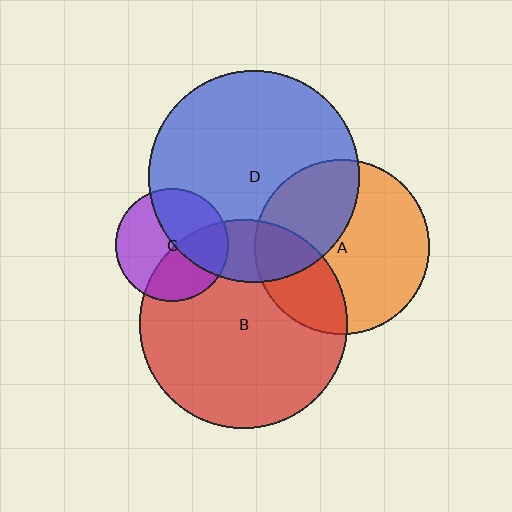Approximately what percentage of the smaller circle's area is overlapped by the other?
Approximately 35%.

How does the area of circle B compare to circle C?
Approximately 3.4 times.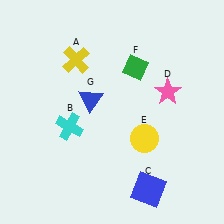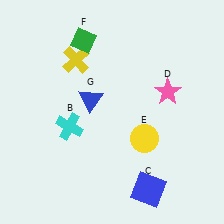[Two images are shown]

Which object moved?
The green diamond (F) moved left.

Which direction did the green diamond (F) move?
The green diamond (F) moved left.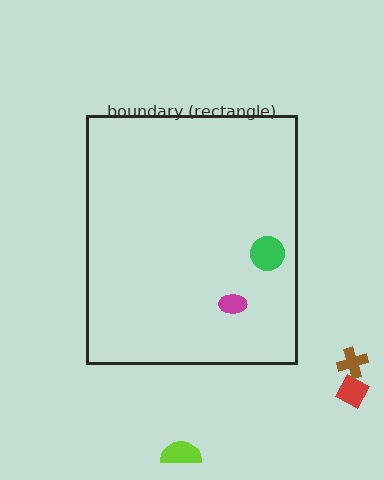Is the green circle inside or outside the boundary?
Inside.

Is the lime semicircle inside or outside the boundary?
Outside.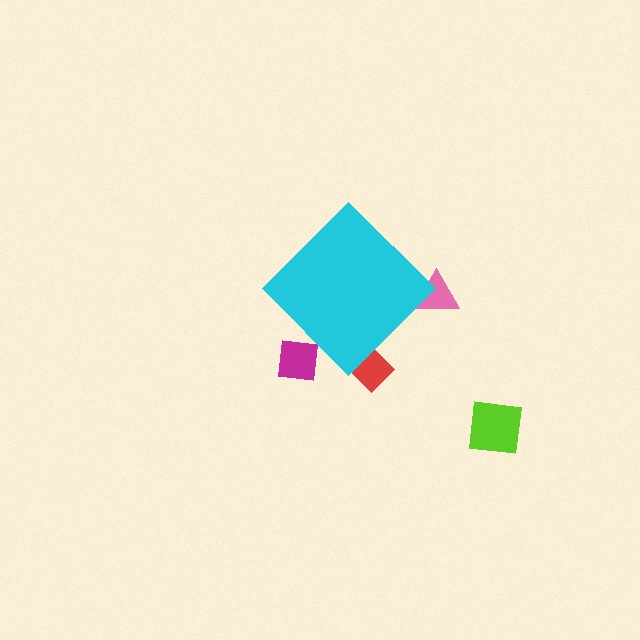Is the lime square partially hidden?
No, the lime square is fully visible.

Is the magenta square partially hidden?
Yes, the magenta square is partially hidden behind the cyan diamond.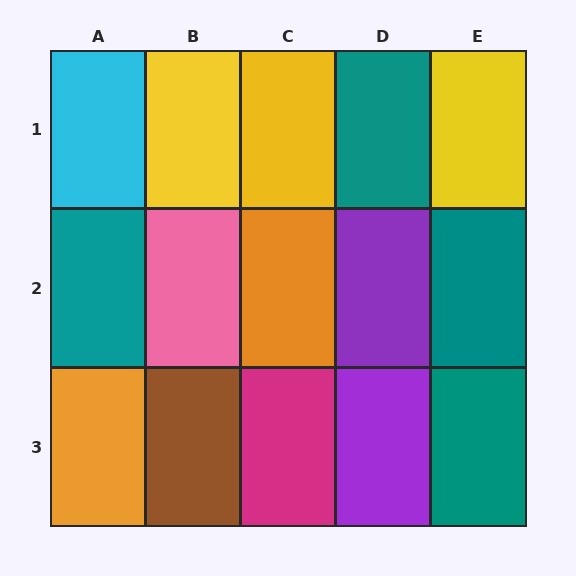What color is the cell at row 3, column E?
Teal.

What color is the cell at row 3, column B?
Brown.